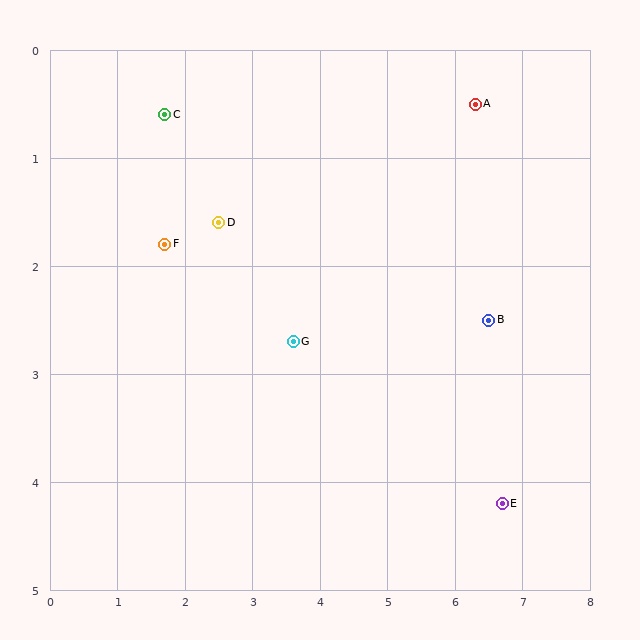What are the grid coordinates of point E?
Point E is at approximately (6.7, 4.2).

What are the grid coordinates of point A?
Point A is at approximately (6.3, 0.5).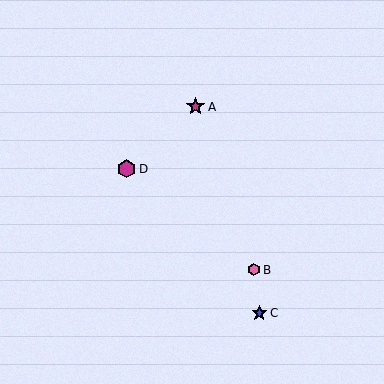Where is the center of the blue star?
The center of the blue star is at (259, 313).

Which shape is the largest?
The magenta star (labeled A) is the largest.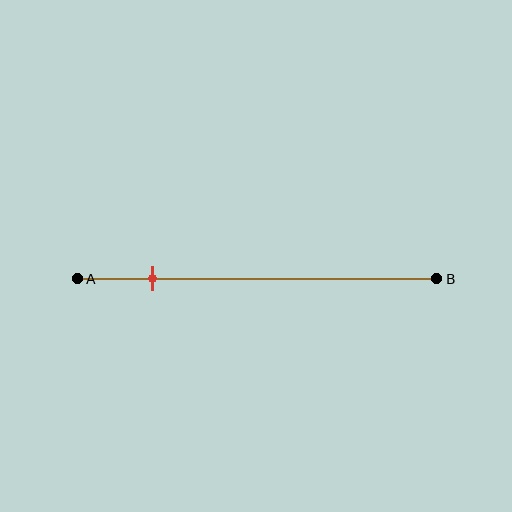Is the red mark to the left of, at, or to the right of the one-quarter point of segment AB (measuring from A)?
The red mark is to the left of the one-quarter point of segment AB.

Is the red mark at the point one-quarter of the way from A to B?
No, the mark is at about 20% from A, not at the 25% one-quarter point.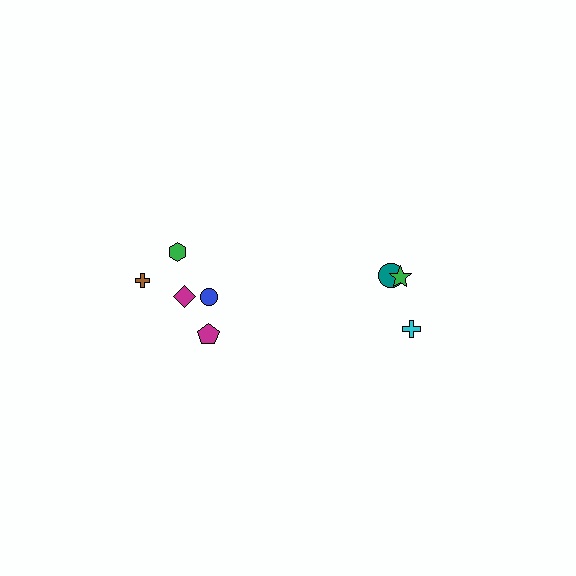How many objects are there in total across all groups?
There are 8 objects.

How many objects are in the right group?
There are 3 objects.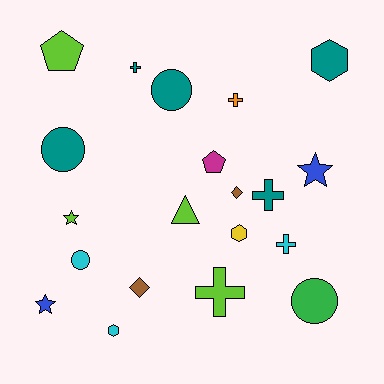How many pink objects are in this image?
There are no pink objects.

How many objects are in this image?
There are 20 objects.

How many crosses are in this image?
There are 5 crosses.